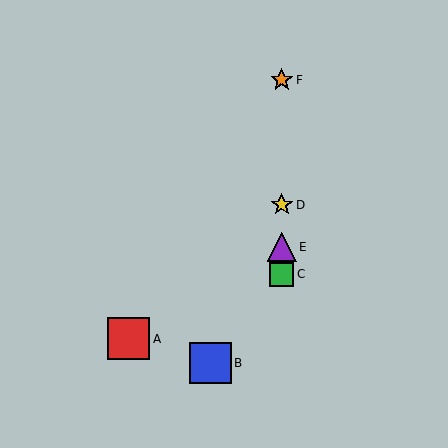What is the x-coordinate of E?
Object E is at x≈282.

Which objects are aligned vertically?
Objects C, D, E, F are aligned vertically.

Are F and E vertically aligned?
Yes, both are at x≈282.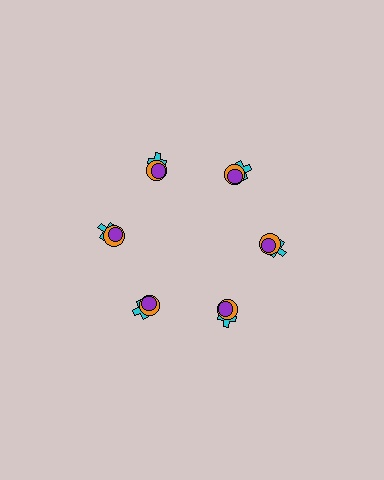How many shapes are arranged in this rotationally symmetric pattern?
There are 18 shapes, arranged in 6 groups of 3.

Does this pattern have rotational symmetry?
Yes, this pattern has 6-fold rotational symmetry. It looks the same after rotating 60 degrees around the center.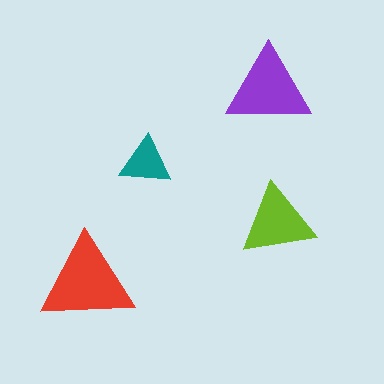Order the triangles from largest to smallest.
the red one, the purple one, the lime one, the teal one.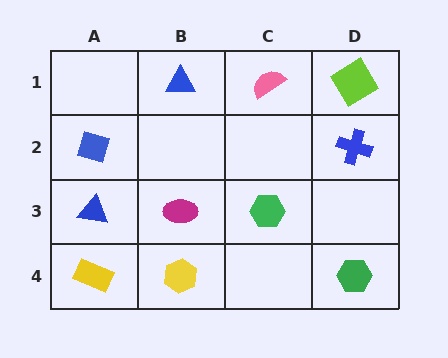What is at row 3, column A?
A blue triangle.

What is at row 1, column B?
A blue triangle.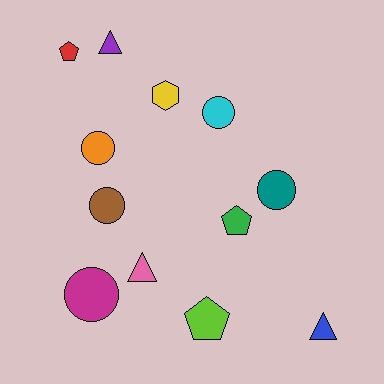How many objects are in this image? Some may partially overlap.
There are 12 objects.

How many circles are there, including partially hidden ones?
There are 5 circles.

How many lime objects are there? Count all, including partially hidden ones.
There is 1 lime object.